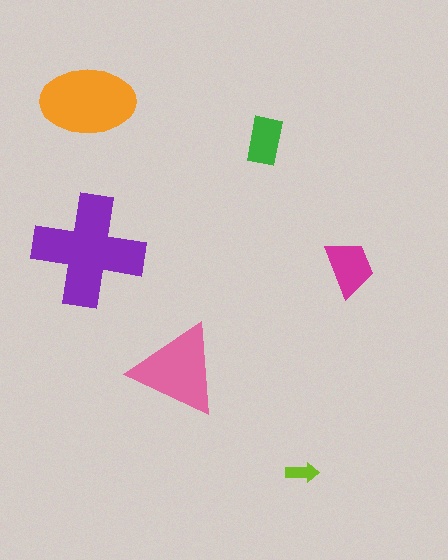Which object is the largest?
The purple cross.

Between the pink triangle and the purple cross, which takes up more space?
The purple cross.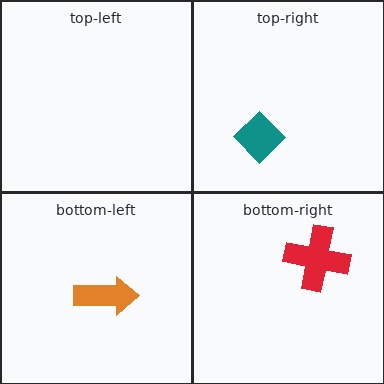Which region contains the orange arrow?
The bottom-left region.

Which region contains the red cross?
The bottom-right region.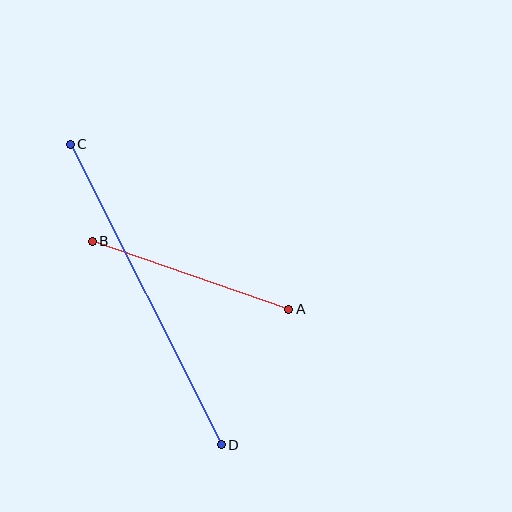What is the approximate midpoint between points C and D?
The midpoint is at approximately (146, 294) pixels.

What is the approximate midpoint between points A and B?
The midpoint is at approximately (190, 275) pixels.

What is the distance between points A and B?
The distance is approximately 208 pixels.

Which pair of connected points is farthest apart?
Points C and D are farthest apart.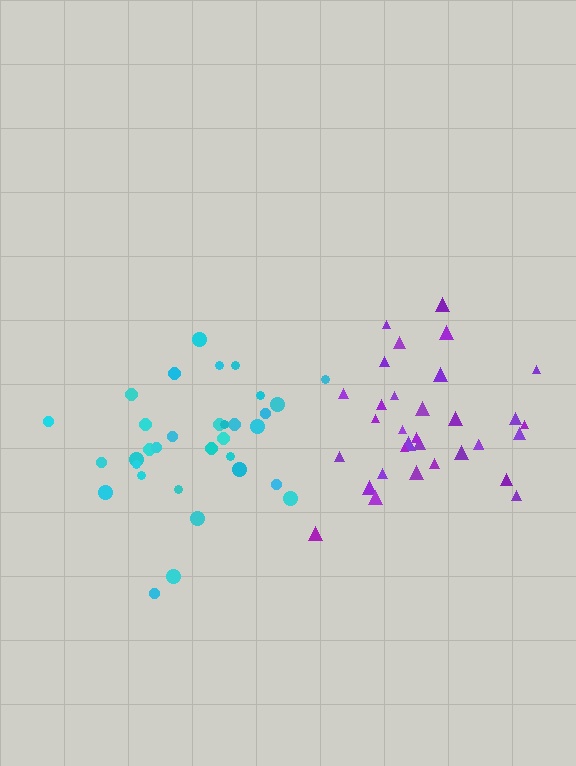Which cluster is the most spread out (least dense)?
Purple.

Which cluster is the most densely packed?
Cyan.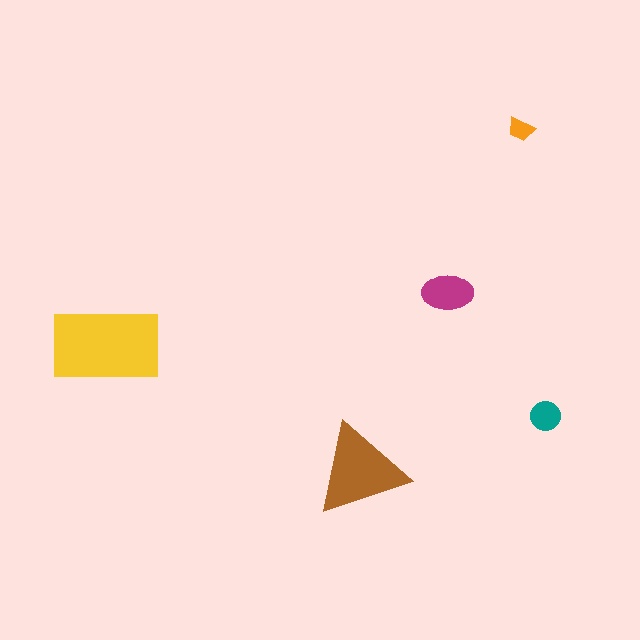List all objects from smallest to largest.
The orange trapezoid, the teal circle, the magenta ellipse, the brown triangle, the yellow rectangle.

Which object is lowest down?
The brown triangle is bottommost.